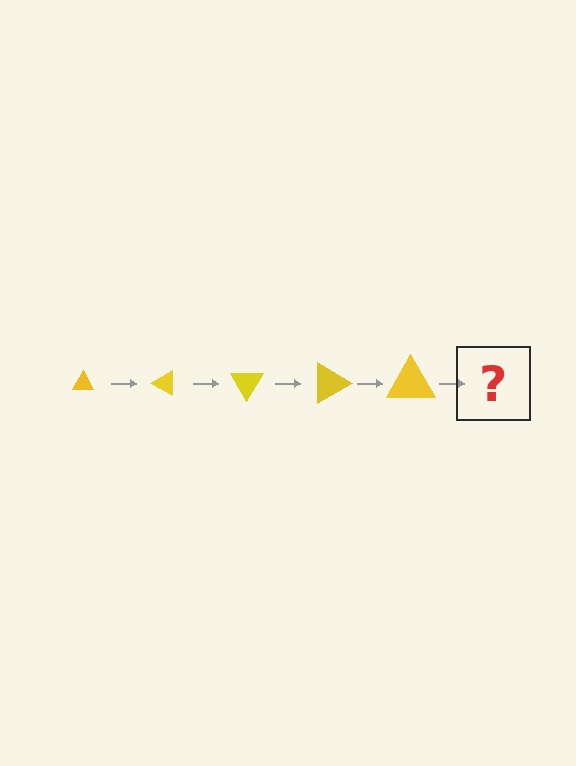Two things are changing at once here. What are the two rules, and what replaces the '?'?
The two rules are that the triangle grows larger each step and it rotates 30 degrees each step. The '?' should be a triangle, larger than the previous one and rotated 150 degrees from the start.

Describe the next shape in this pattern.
It should be a triangle, larger than the previous one and rotated 150 degrees from the start.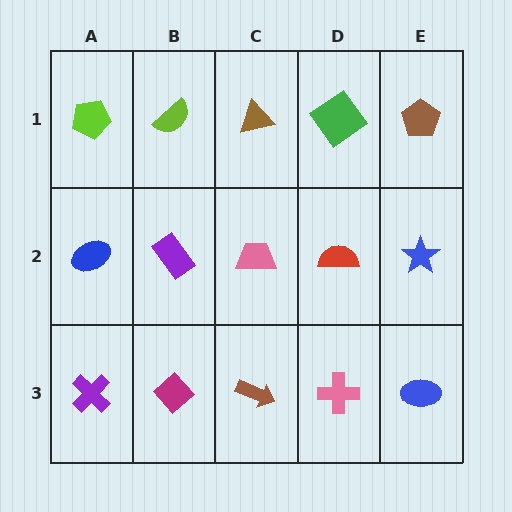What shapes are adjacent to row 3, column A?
A blue ellipse (row 2, column A), a magenta diamond (row 3, column B).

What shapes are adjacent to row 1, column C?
A pink trapezoid (row 2, column C), a lime semicircle (row 1, column B), a green diamond (row 1, column D).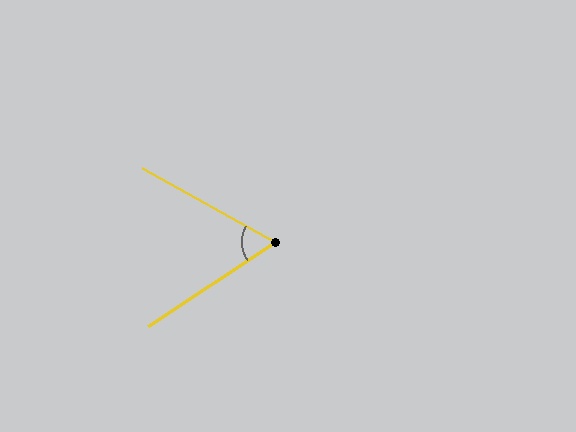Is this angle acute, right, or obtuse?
It is acute.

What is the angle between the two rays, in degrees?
Approximately 63 degrees.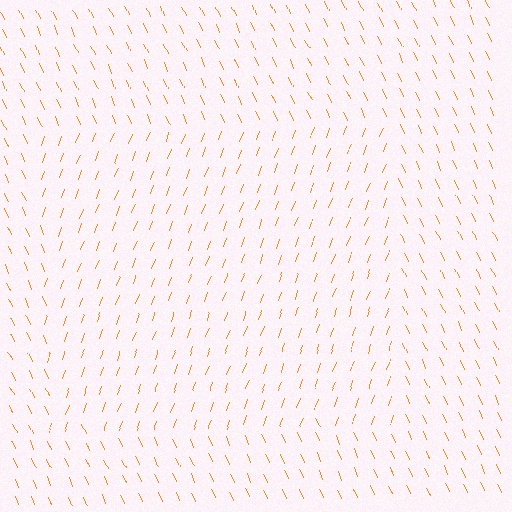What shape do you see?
I see a rectangle.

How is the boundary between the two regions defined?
The boundary is defined purely by a change in line orientation (approximately 45 degrees difference). All lines are the same color and thickness.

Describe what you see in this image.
The image is filled with small orange line segments. A rectangle region in the image has lines oriented differently from the surrounding lines, creating a visible texture boundary.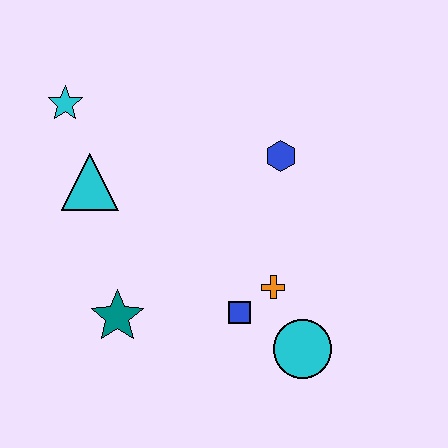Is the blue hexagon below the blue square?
No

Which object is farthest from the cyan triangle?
The cyan circle is farthest from the cyan triangle.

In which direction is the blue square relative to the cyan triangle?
The blue square is to the right of the cyan triangle.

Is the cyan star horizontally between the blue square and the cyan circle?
No